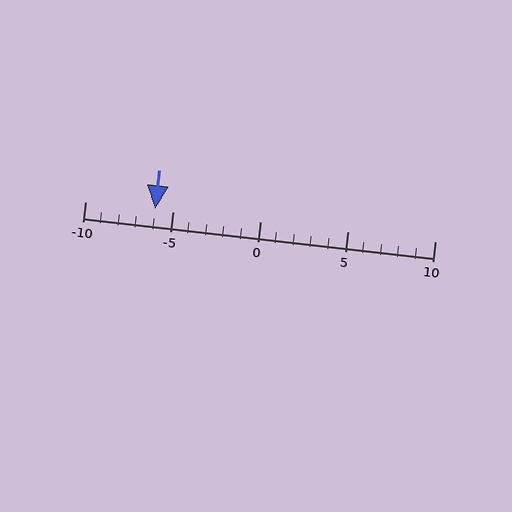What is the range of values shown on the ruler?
The ruler shows values from -10 to 10.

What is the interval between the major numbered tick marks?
The major tick marks are spaced 5 units apart.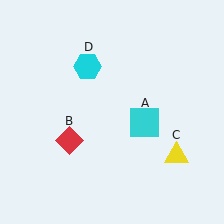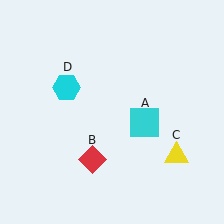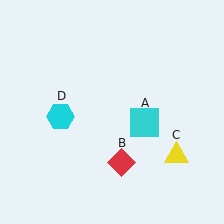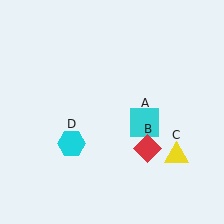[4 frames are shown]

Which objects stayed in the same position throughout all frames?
Cyan square (object A) and yellow triangle (object C) remained stationary.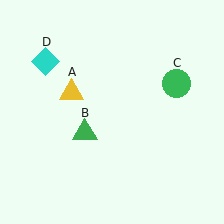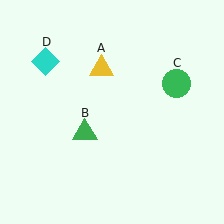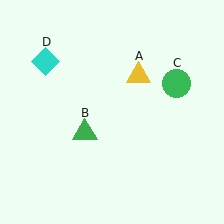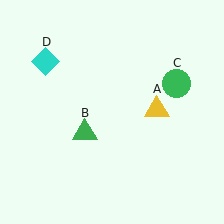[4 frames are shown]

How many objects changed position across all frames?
1 object changed position: yellow triangle (object A).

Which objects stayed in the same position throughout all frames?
Green triangle (object B) and green circle (object C) and cyan diamond (object D) remained stationary.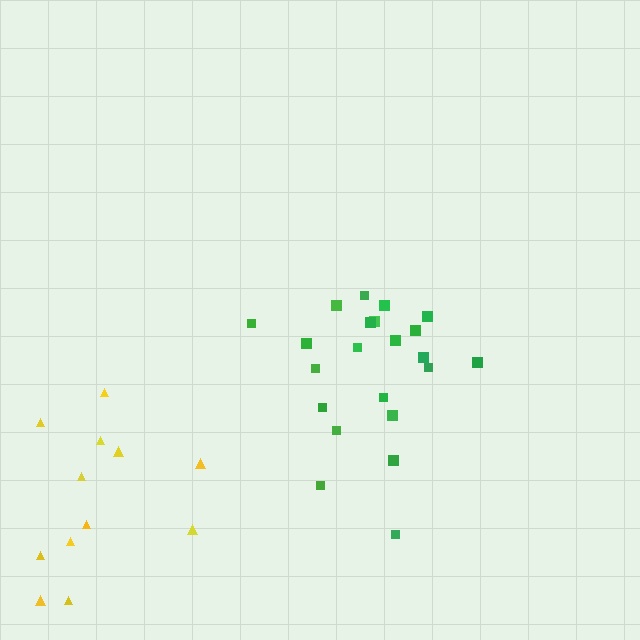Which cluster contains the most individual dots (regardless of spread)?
Green (22).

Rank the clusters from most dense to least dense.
green, yellow.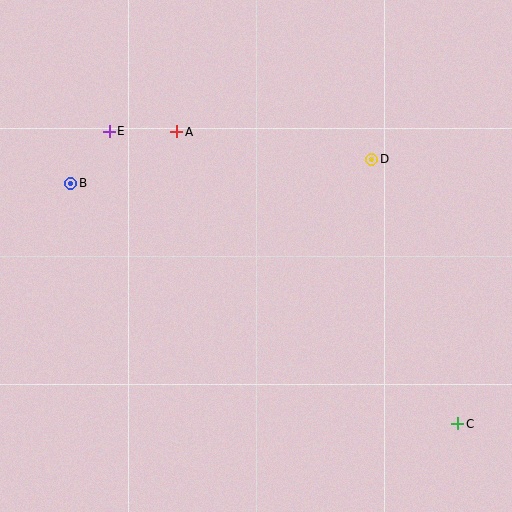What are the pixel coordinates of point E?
Point E is at (109, 131).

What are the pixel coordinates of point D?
Point D is at (372, 159).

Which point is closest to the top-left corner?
Point E is closest to the top-left corner.